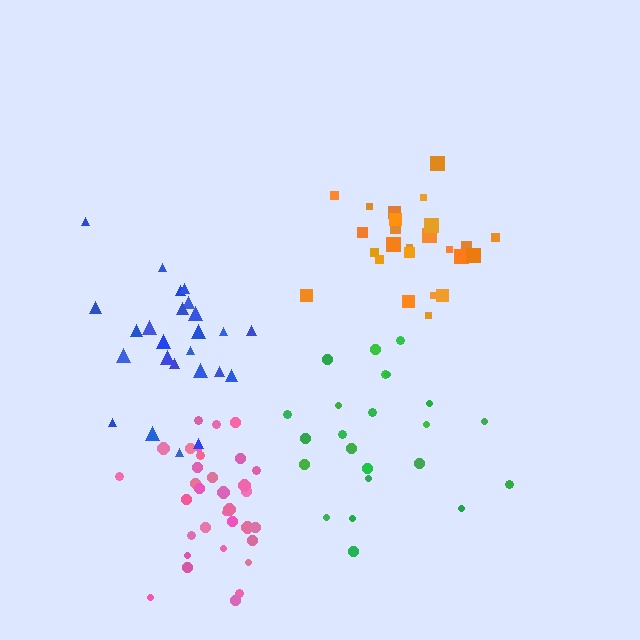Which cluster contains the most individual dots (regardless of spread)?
Pink (34).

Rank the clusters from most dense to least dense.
pink, orange, blue, green.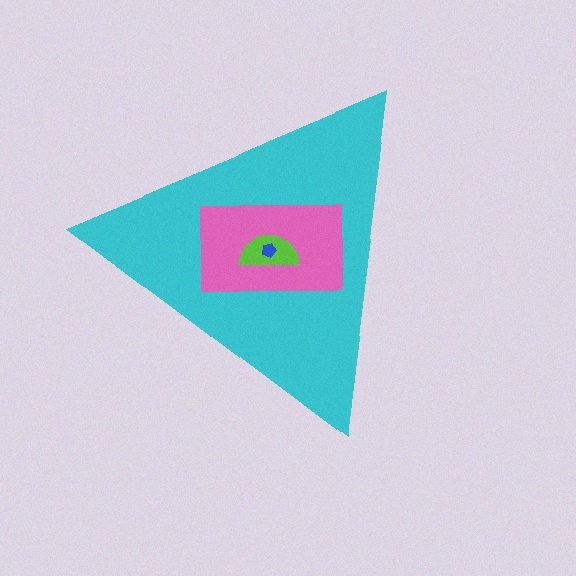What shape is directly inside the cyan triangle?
The pink rectangle.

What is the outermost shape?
The cyan triangle.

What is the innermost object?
The blue pentagon.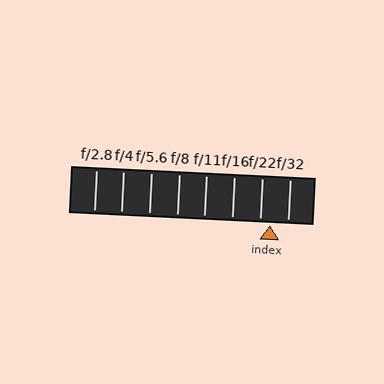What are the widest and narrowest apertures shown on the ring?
The widest aperture shown is f/2.8 and the narrowest is f/32.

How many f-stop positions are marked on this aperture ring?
There are 8 f-stop positions marked.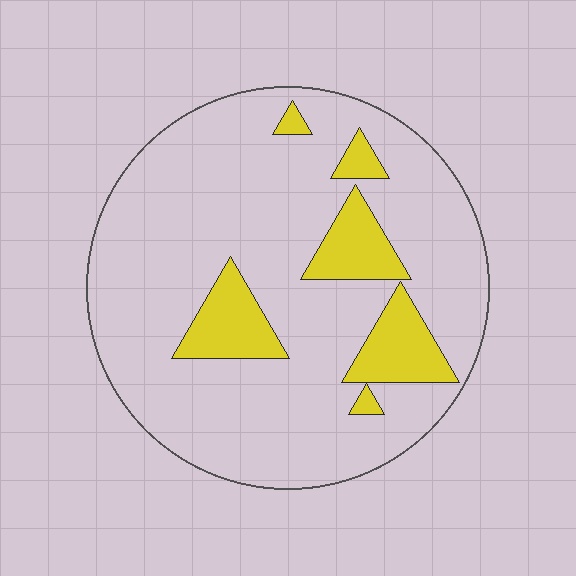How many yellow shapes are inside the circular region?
6.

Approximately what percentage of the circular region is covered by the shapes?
Approximately 15%.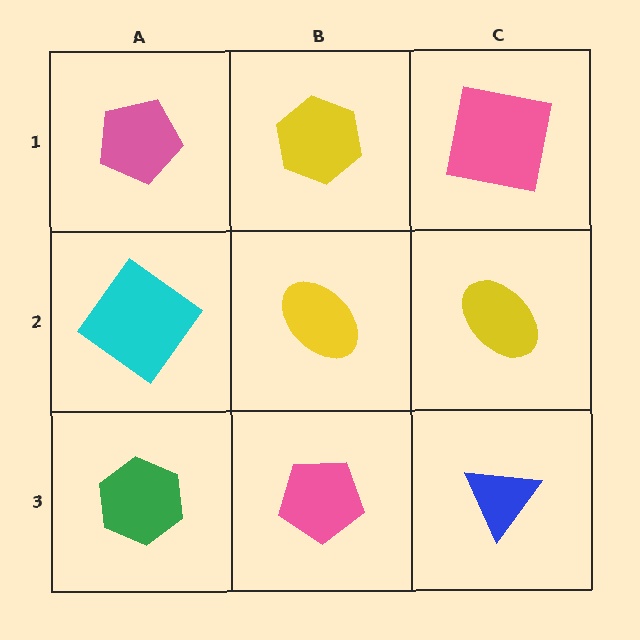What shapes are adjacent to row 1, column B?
A yellow ellipse (row 2, column B), a pink pentagon (row 1, column A), a pink square (row 1, column C).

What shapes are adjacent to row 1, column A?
A cyan diamond (row 2, column A), a yellow hexagon (row 1, column B).